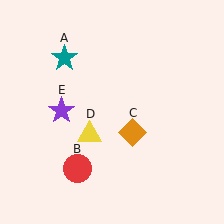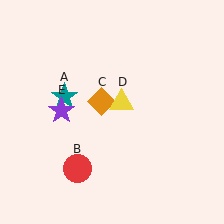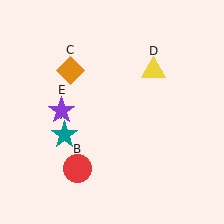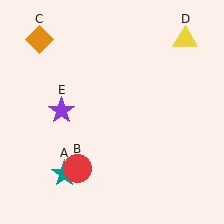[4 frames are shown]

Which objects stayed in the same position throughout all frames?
Red circle (object B) and purple star (object E) remained stationary.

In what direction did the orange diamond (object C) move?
The orange diamond (object C) moved up and to the left.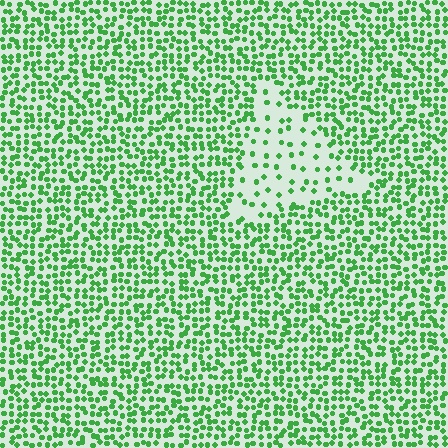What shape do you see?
I see a triangle.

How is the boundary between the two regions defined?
The boundary is defined by a change in element density (approximately 2.9x ratio). All elements are the same color, size, and shape.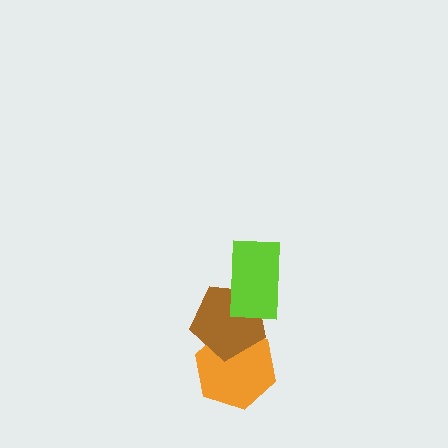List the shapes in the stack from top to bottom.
From top to bottom: the lime rectangle, the brown pentagon, the orange hexagon.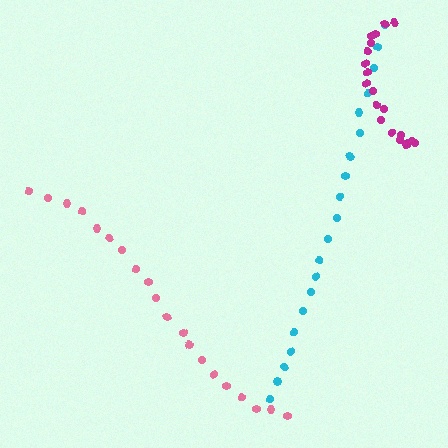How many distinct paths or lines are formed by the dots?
There are 3 distinct paths.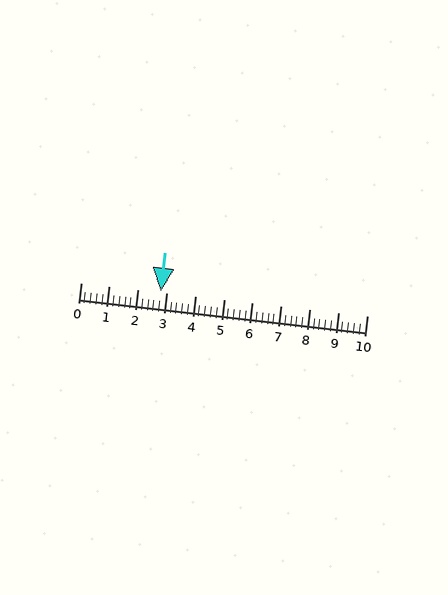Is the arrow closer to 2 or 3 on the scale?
The arrow is closer to 3.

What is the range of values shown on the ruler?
The ruler shows values from 0 to 10.